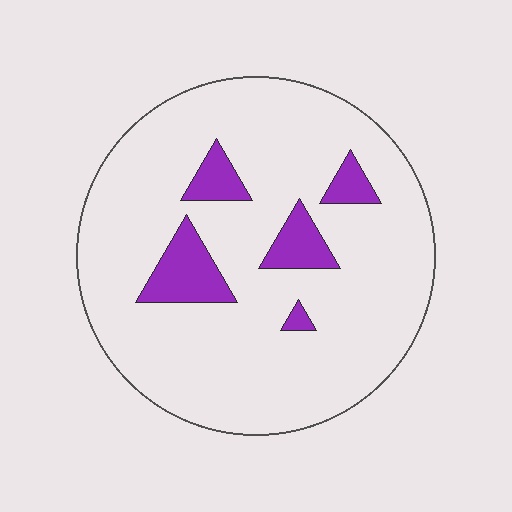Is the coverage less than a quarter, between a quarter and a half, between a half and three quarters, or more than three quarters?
Less than a quarter.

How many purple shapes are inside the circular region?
5.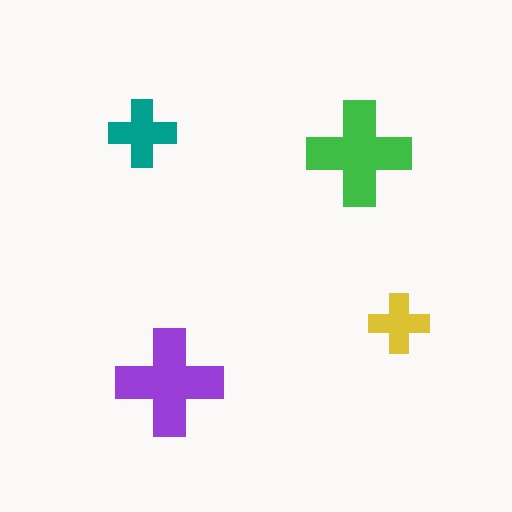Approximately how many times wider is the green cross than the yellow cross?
About 1.5 times wider.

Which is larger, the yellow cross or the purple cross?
The purple one.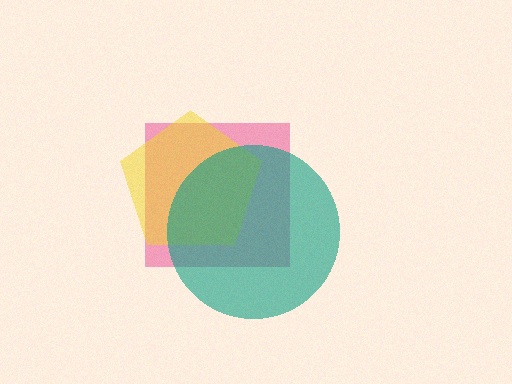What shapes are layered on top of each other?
The layered shapes are: a pink square, a yellow pentagon, a teal circle.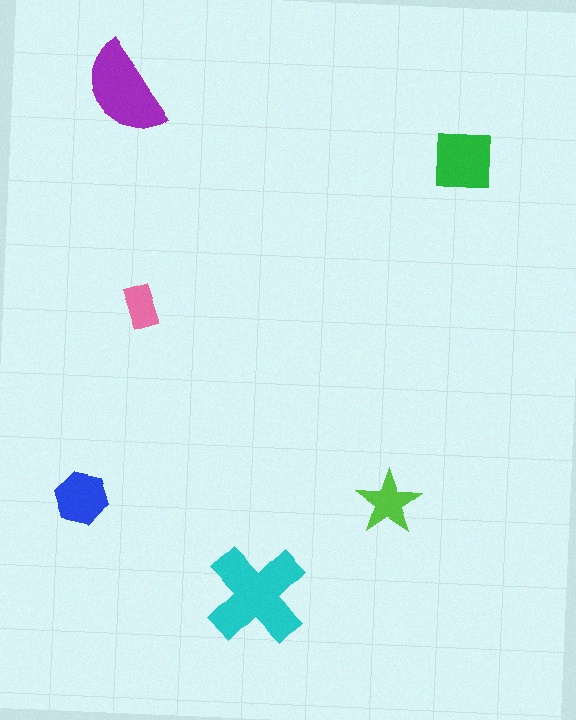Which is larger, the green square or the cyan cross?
The cyan cross.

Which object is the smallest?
The pink rectangle.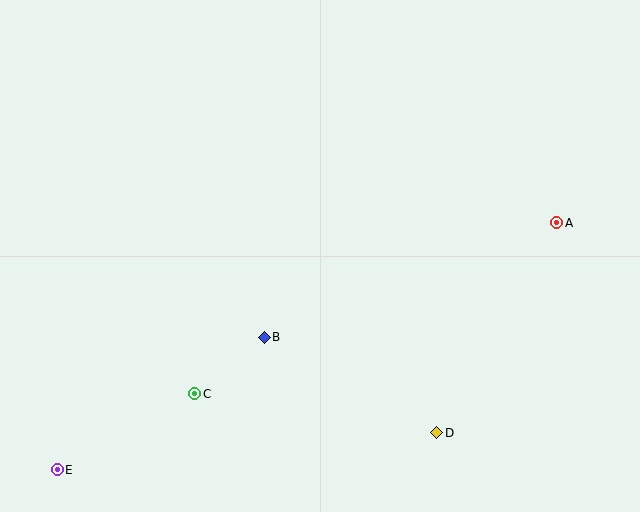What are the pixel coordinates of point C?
Point C is at (195, 394).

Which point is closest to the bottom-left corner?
Point E is closest to the bottom-left corner.